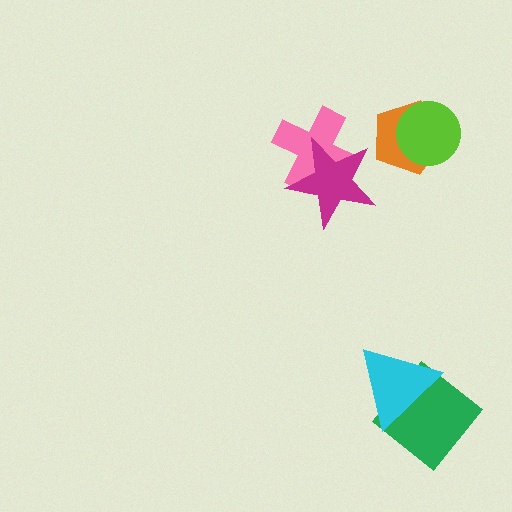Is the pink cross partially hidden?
Yes, it is partially covered by another shape.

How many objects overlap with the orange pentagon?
1 object overlaps with the orange pentagon.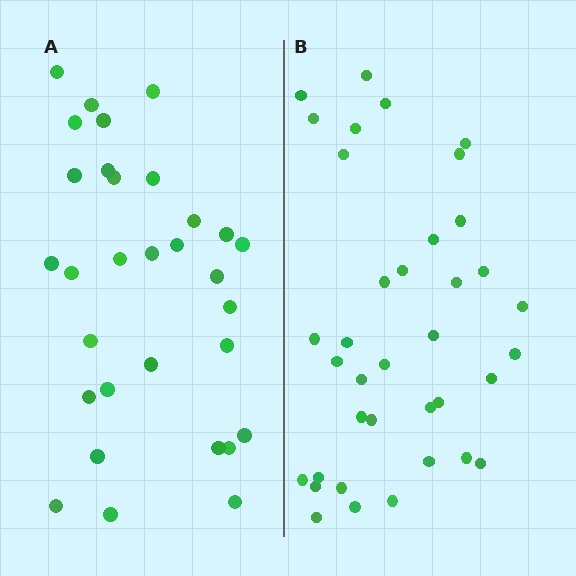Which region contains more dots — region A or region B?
Region B (the right region) has more dots.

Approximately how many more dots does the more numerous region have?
Region B has about 6 more dots than region A.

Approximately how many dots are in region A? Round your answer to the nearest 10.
About 30 dots. (The exact count is 31, which rounds to 30.)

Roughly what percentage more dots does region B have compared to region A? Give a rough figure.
About 20% more.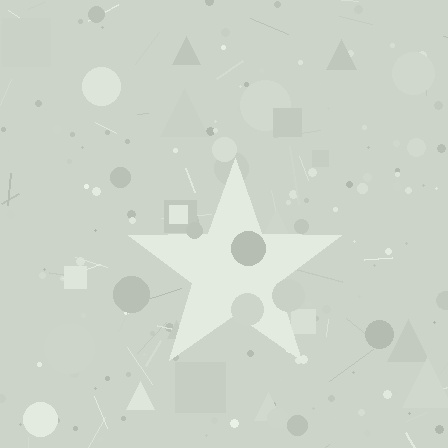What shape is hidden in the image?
A star is hidden in the image.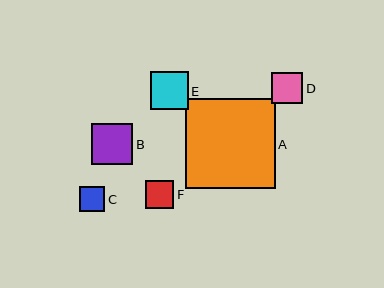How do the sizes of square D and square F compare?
Square D and square F are approximately the same size.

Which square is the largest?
Square A is the largest with a size of approximately 90 pixels.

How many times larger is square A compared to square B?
Square A is approximately 2.2 times the size of square B.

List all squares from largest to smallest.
From largest to smallest: A, B, E, D, F, C.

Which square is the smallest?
Square C is the smallest with a size of approximately 25 pixels.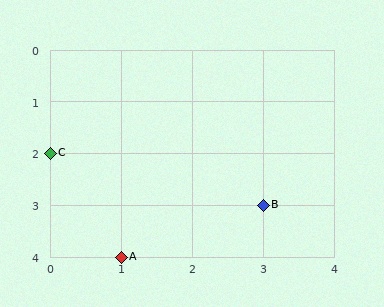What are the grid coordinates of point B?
Point B is at grid coordinates (3, 3).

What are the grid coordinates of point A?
Point A is at grid coordinates (1, 4).